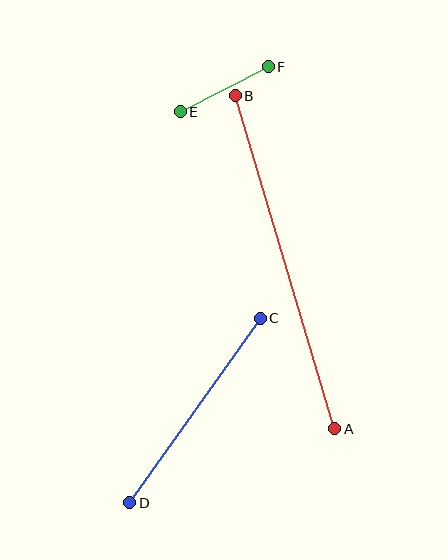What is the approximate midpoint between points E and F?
The midpoint is at approximately (224, 89) pixels.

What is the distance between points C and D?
The distance is approximately 226 pixels.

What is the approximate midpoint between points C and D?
The midpoint is at approximately (195, 410) pixels.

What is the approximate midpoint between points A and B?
The midpoint is at approximately (285, 262) pixels.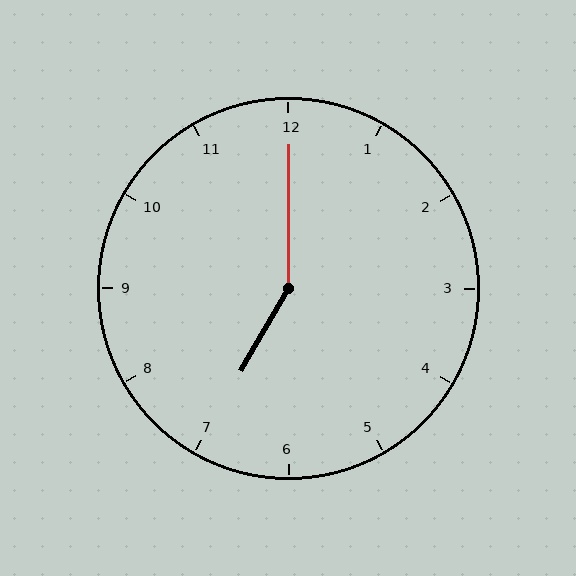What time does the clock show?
7:00.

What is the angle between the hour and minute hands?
Approximately 150 degrees.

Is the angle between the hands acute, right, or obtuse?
It is obtuse.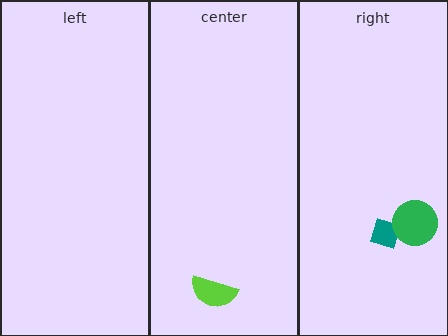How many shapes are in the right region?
2.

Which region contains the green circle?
The right region.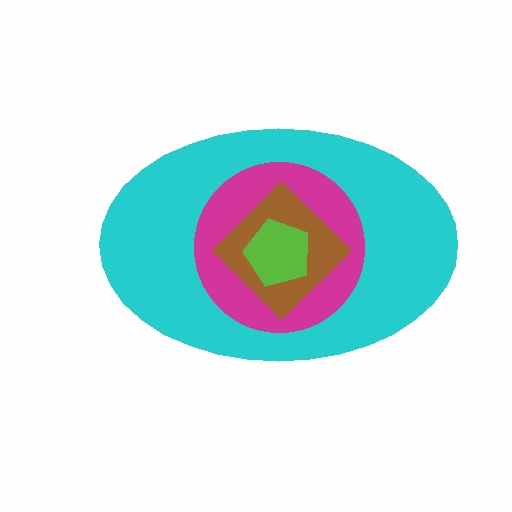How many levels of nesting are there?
4.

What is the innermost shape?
The lime pentagon.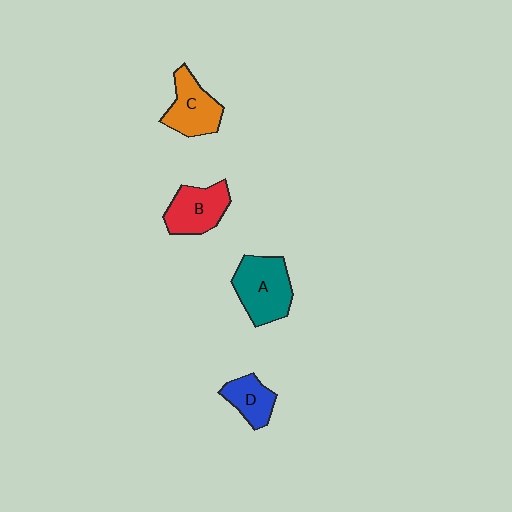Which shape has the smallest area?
Shape D (blue).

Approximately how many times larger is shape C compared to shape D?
Approximately 1.4 times.